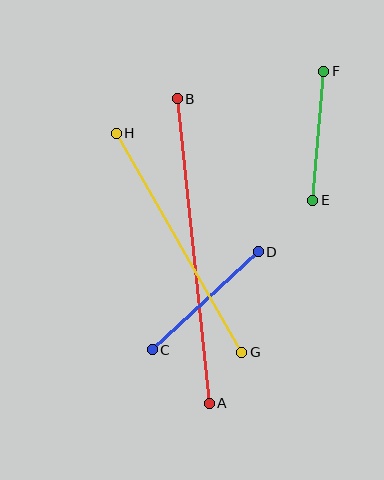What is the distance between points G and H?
The distance is approximately 252 pixels.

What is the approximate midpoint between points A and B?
The midpoint is at approximately (193, 251) pixels.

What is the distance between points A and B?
The distance is approximately 306 pixels.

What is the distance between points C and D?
The distance is approximately 144 pixels.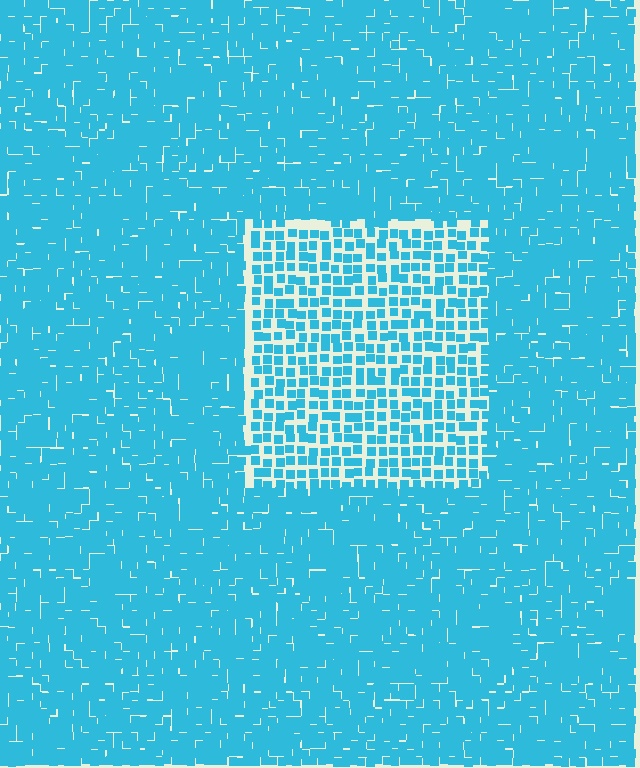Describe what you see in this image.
The image contains small cyan elements arranged at two different densities. A rectangle-shaped region is visible where the elements are less densely packed than the surrounding area.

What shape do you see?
I see a rectangle.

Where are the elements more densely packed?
The elements are more densely packed outside the rectangle boundary.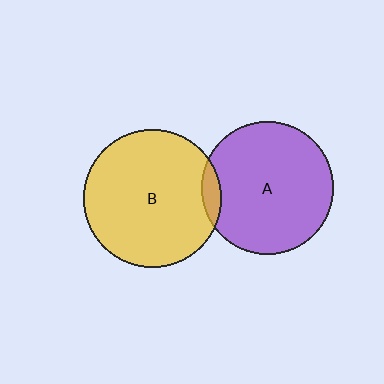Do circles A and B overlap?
Yes.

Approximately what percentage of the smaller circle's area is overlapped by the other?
Approximately 5%.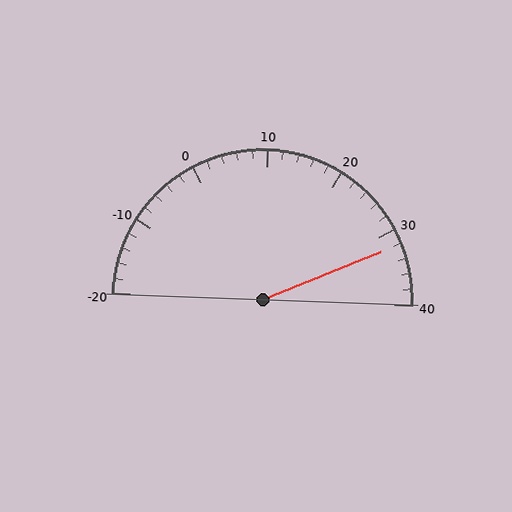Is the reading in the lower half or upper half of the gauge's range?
The reading is in the upper half of the range (-20 to 40).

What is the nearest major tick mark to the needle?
The nearest major tick mark is 30.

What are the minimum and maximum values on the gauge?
The gauge ranges from -20 to 40.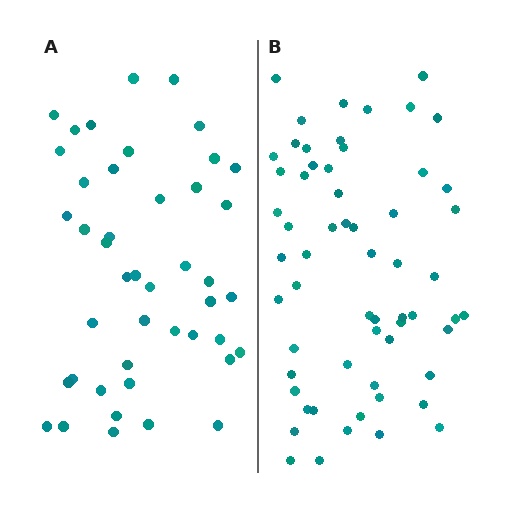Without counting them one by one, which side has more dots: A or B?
Region B (the right region) has more dots.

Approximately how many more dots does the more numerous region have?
Region B has approximately 15 more dots than region A.